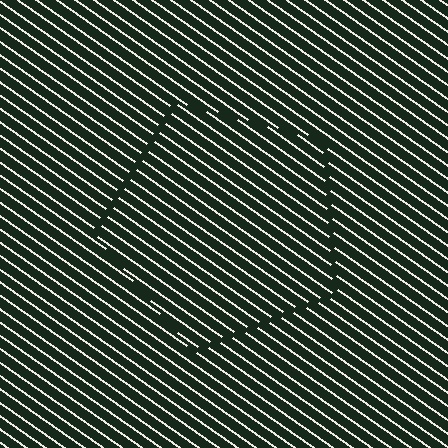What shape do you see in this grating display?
An illusory pentagon. The interior of the shape contains the same grating, shifted by half a period — the contour is defined by the phase discontinuity where line-ends from the inner and outer gratings abut.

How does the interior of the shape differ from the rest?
The interior of the shape contains the same grating, shifted by half a period — the contour is defined by the phase discontinuity where line-ends from the inner and outer gratings abut.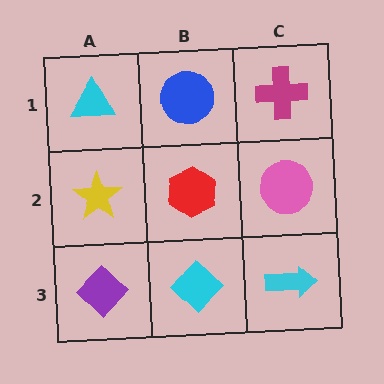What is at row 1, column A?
A cyan triangle.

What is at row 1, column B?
A blue circle.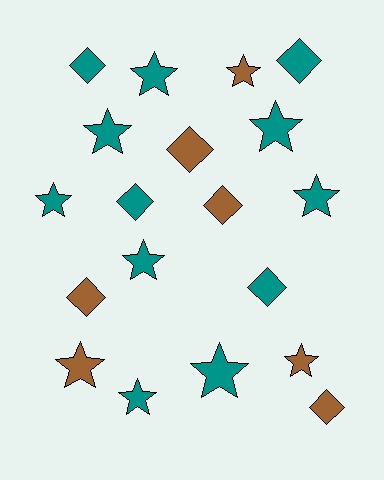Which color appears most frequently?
Teal, with 12 objects.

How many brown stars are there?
There are 3 brown stars.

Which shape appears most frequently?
Star, with 11 objects.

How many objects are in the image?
There are 19 objects.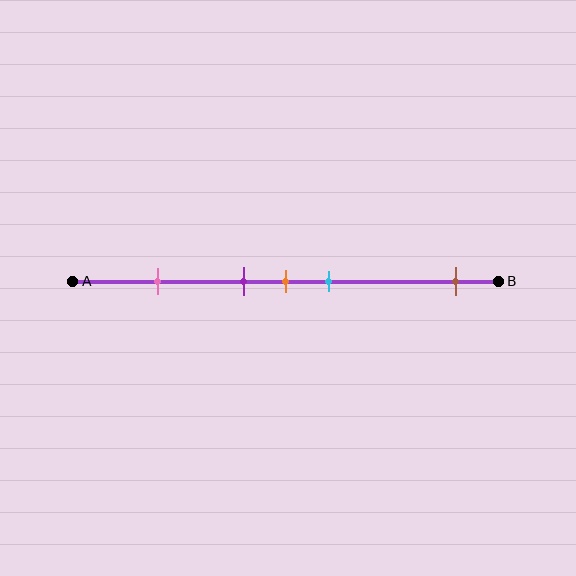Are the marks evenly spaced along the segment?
No, the marks are not evenly spaced.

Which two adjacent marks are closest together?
The purple and orange marks are the closest adjacent pair.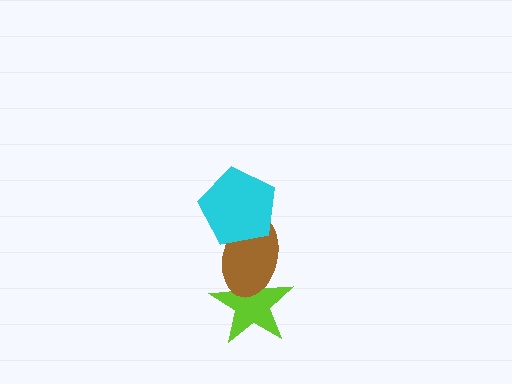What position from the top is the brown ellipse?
The brown ellipse is 2nd from the top.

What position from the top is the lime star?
The lime star is 3rd from the top.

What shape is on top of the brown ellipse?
The cyan pentagon is on top of the brown ellipse.